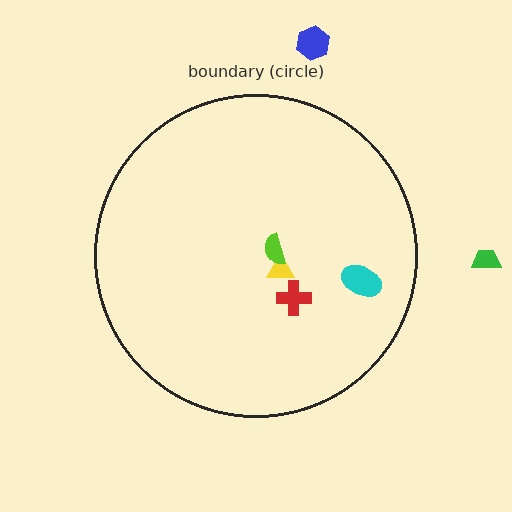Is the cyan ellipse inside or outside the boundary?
Inside.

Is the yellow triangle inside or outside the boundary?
Inside.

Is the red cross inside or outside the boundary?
Inside.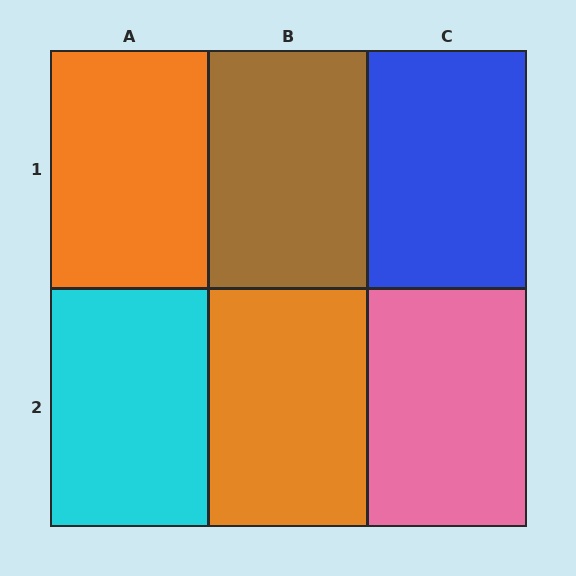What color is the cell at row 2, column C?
Pink.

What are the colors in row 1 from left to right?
Orange, brown, blue.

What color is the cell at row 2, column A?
Cyan.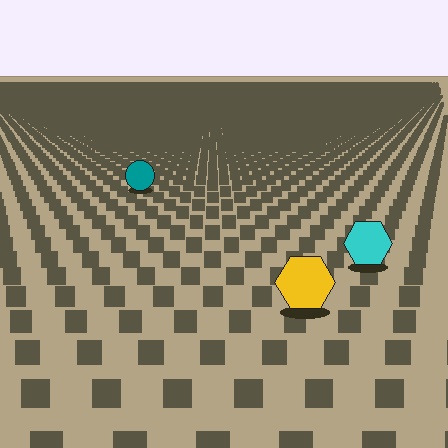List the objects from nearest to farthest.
From nearest to farthest: the yellow hexagon, the cyan hexagon, the teal circle.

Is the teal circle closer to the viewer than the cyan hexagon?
No. The cyan hexagon is closer — you can tell from the texture gradient: the ground texture is coarser near it.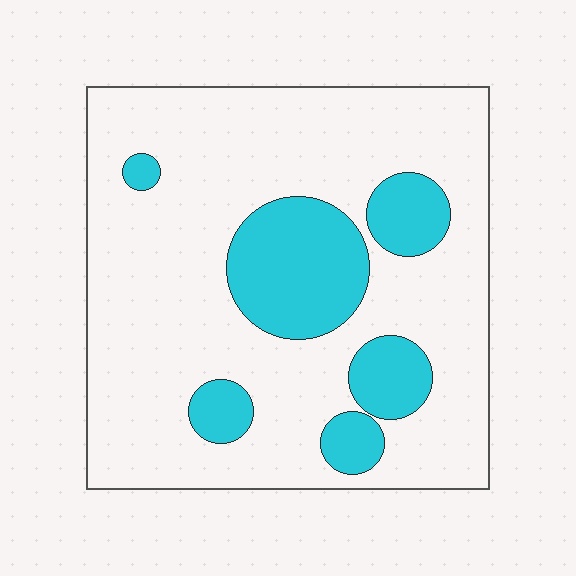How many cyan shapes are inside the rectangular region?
6.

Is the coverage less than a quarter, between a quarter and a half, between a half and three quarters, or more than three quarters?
Less than a quarter.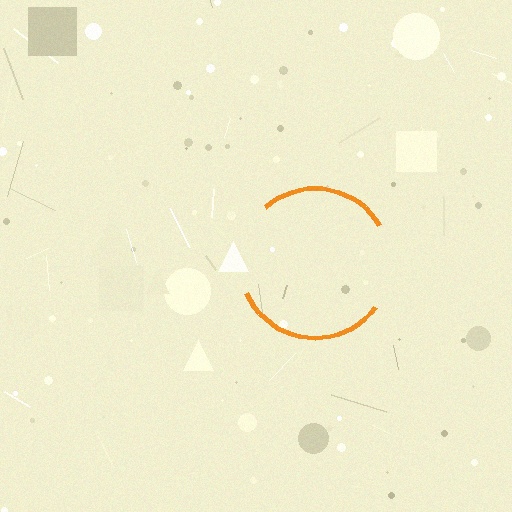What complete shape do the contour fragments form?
The contour fragments form a circle.